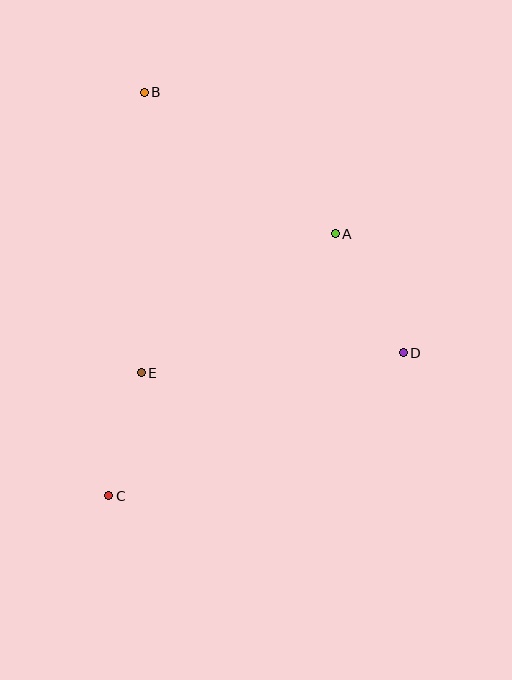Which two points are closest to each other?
Points C and E are closest to each other.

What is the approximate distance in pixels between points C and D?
The distance between C and D is approximately 328 pixels.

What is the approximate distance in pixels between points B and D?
The distance between B and D is approximately 367 pixels.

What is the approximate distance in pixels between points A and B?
The distance between A and B is approximately 238 pixels.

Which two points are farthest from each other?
Points B and C are farthest from each other.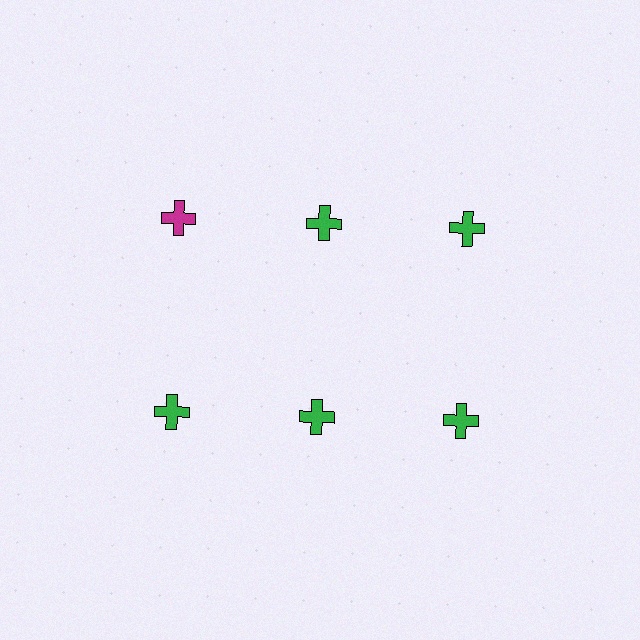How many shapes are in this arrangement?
There are 6 shapes arranged in a grid pattern.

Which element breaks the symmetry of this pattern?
The magenta cross in the top row, leftmost column breaks the symmetry. All other shapes are green crosses.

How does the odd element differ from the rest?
It has a different color: magenta instead of green.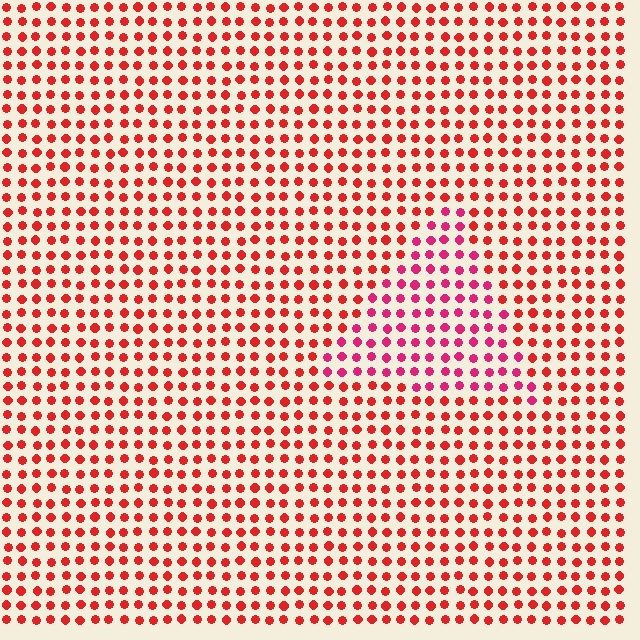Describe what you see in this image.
The image is filled with small red elements in a uniform arrangement. A triangle-shaped region is visible where the elements are tinted to a slightly different hue, forming a subtle color boundary.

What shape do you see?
I see a triangle.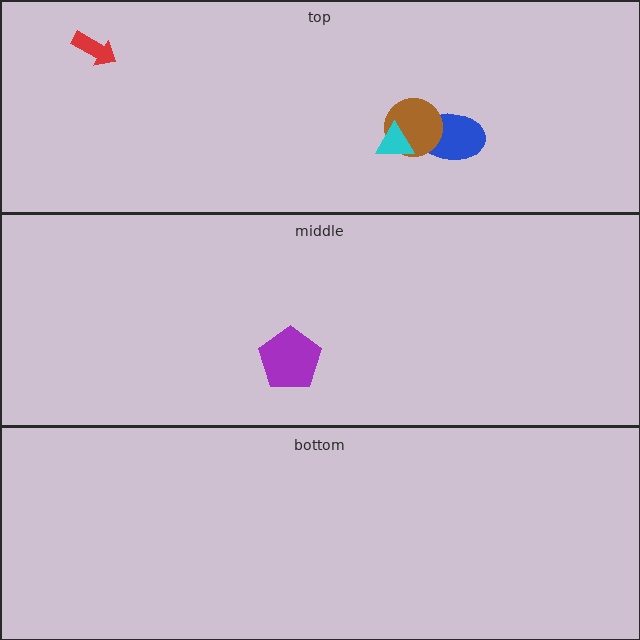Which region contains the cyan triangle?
The top region.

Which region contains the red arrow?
The top region.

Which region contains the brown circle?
The top region.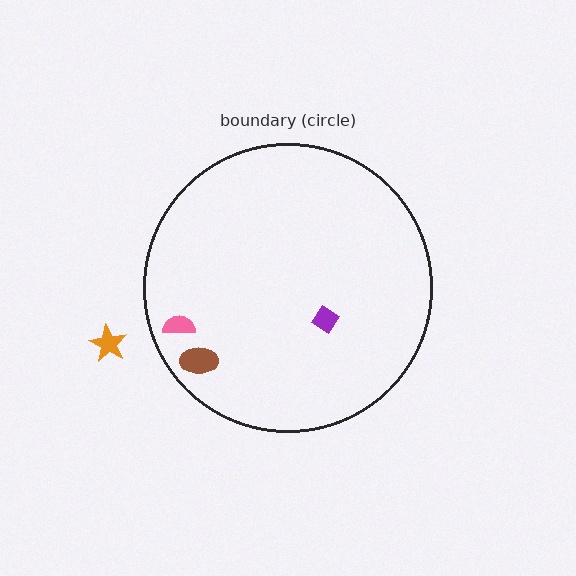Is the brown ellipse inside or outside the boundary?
Inside.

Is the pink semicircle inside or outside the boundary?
Inside.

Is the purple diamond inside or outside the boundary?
Inside.